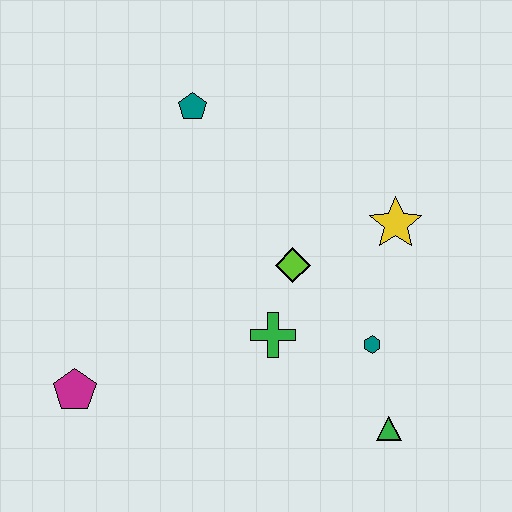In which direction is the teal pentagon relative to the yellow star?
The teal pentagon is to the left of the yellow star.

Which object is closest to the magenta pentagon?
The green cross is closest to the magenta pentagon.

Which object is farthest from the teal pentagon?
The green triangle is farthest from the teal pentagon.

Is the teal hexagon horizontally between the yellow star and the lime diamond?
Yes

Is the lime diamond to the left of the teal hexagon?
Yes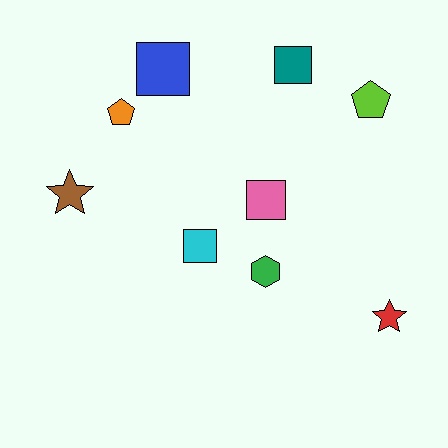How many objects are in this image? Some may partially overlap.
There are 9 objects.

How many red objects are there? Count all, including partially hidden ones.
There is 1 red object.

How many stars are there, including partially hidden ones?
There are 2 stars.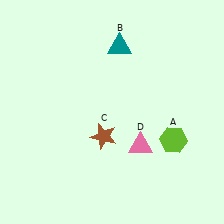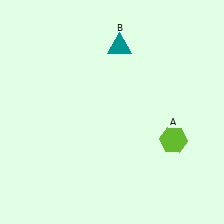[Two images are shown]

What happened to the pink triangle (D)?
The pink triangle (D) was removed in Image 2. It was in the bottom-right area of Image 1.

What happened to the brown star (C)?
The brown star (C) was removed in Image 2. It was in the bottom-left area of Image 1.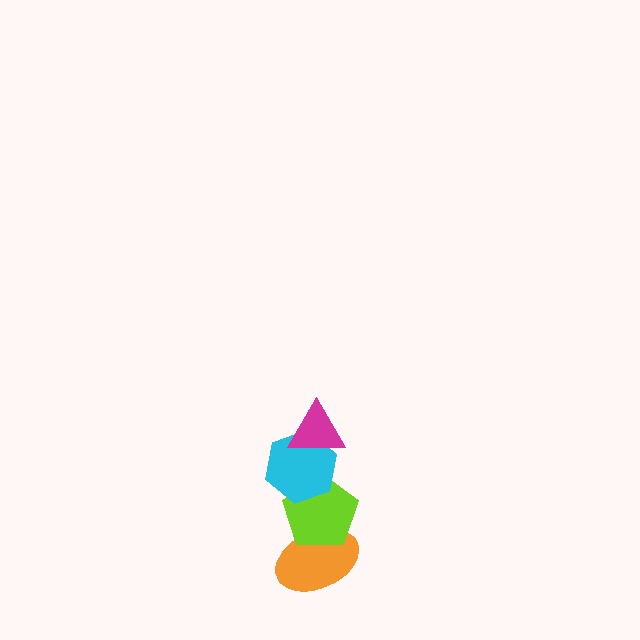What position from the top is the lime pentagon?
The lime pentagon is 3rd from the top.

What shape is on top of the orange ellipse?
The lime pentagon is on top of the orange ellipse.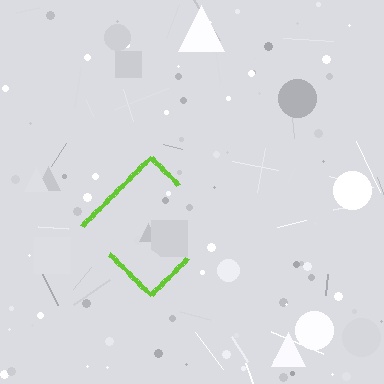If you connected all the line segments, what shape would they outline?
They would outline a diamond.